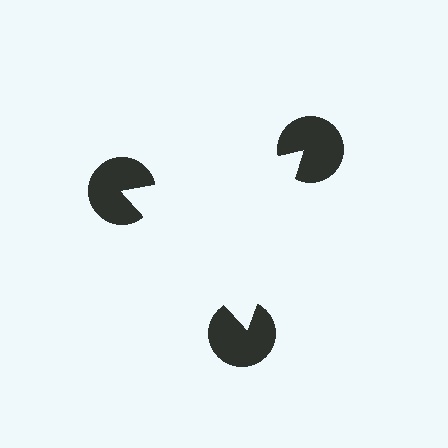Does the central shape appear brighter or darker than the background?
It typically appears slightly brighter than the background, even though no actual brightness change is drawn.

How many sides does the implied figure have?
3 sides.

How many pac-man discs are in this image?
There are 3 — one at each vertex of the illusory triangle.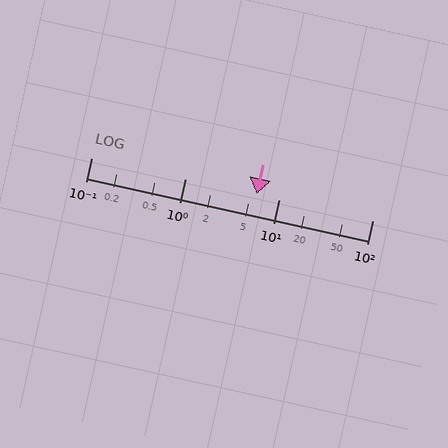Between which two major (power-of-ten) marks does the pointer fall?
The pointer is between 1 and 10.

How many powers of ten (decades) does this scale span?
The scale spans 3 decades, from 0.1 to 100.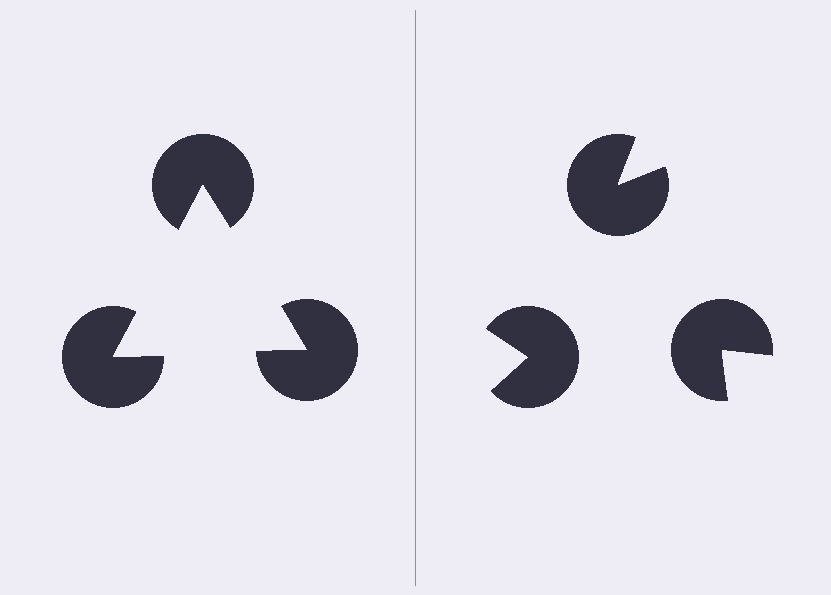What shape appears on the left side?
An illusory triangle.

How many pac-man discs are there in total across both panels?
6 — 3 on each side.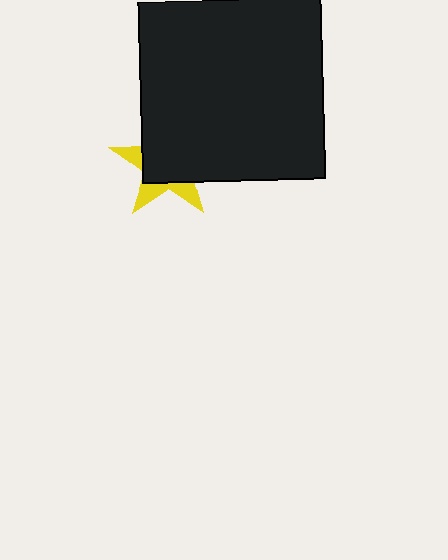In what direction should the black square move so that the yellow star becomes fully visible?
The black square should move toward the upper-right. That is the shortest direction to clear the overlap and leave the yellow star fully visible.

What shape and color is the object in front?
The object in front is a black square.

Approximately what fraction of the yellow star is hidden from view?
Roughly 66% of the yellow star is hidden behind the black square.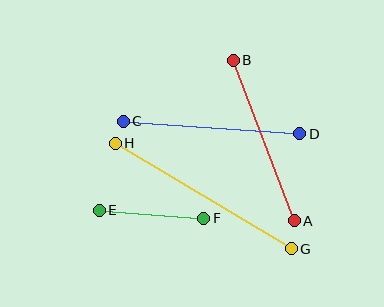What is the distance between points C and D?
The distance is approximately 177 pixels.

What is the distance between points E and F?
The distance is approximately 105 pixels.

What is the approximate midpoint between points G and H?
The midpoint is at approximately (203, 196) pixels.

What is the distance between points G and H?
The distance is approximately 205 pixels.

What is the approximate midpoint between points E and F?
The midpoint is at approximately (151, 214) pixels.